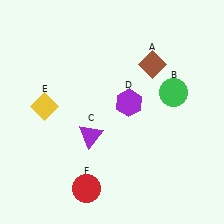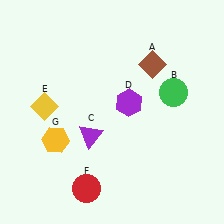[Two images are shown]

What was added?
A yellow hexagon (G) was added in Image 2.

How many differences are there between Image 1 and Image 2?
There is 1 difference between the two images.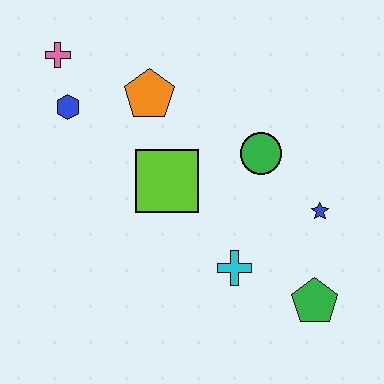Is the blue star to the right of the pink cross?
Yes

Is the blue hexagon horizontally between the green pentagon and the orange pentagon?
No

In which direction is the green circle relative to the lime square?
The green circle is to the right of the lime square.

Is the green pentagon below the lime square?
Yes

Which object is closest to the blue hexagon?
The pink cross is closest to the blue hexagon.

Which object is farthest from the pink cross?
The green pentagon is farthest from the pink cross.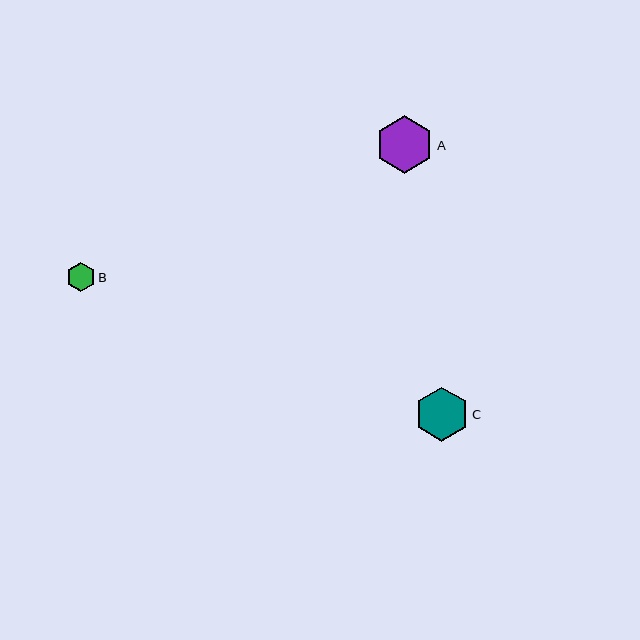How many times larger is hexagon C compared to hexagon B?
Hexagon C is approximately 1.9 times the size of hexagon B.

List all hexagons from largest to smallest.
From largest to smallest: A, C, B.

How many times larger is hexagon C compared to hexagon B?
Hexagon C is approximately 1.9 times the size of hexagon B.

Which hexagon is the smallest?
Hexagon B is the smallest with a size of approximately 29 pixels.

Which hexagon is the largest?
Hexagon A is the largest with a size of approximately 57 pixels.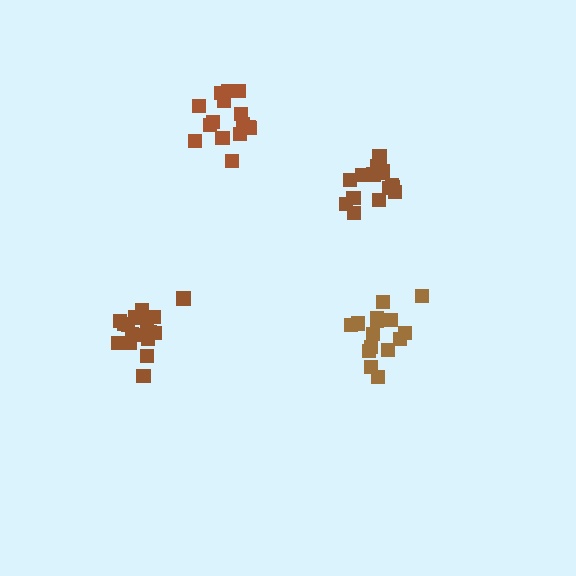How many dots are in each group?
Group 1: 15 dots, Group 2: 15 dots, Group 3: 15 dots, Group 4: 17 dots (62 total).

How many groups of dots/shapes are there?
There are 4 groups.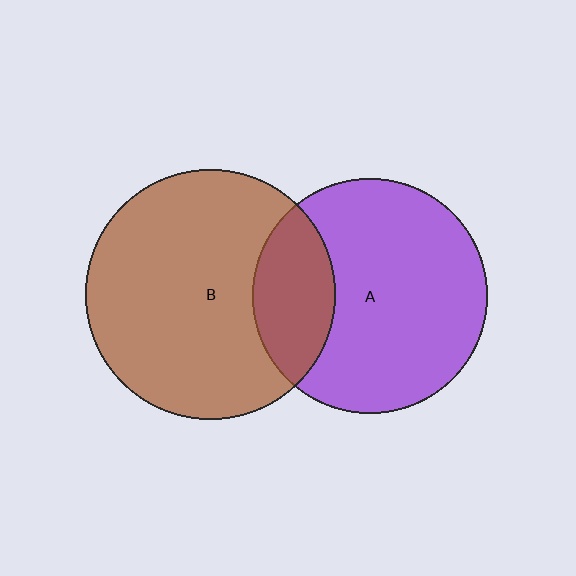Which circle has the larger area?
Circle B (brown).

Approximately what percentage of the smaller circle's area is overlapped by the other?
Approximately 25%.